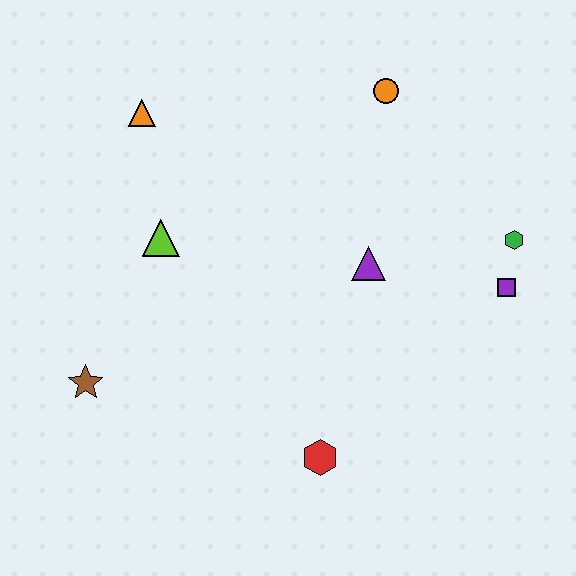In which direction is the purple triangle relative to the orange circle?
The purple triangle is below the orange circle.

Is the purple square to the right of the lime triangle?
Yes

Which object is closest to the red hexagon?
The purple triangle is closest to the red hexagon.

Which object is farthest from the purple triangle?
The brown star is farthest from the purple triangle.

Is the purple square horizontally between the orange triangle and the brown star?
No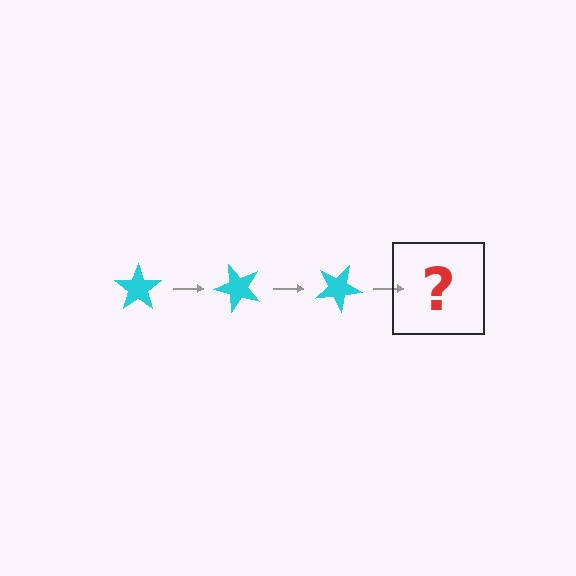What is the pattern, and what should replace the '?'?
The pattern is that the star rotates 50 degrees each step. The '?' should be a cyan star rotated 150 degrees.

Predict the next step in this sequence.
The next step is a cyan star rotated 150 degrees.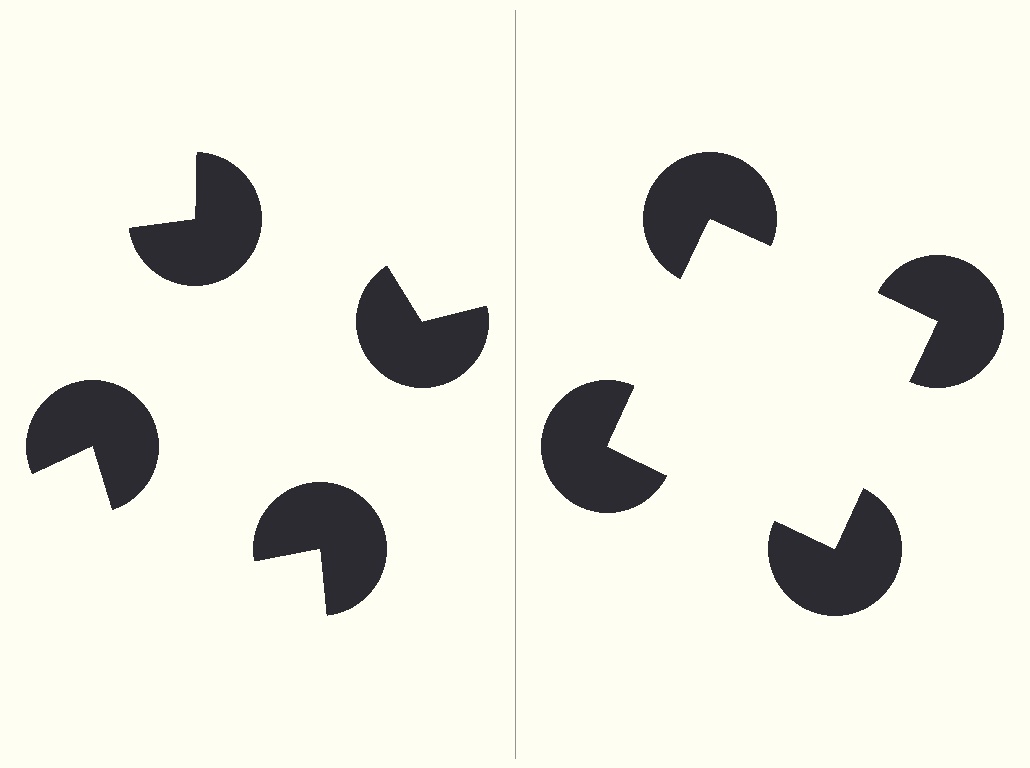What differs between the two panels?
The pac-man discs are positioned identically on both sides; only the wedge orientations differ. On the right they align to a square; on the left they are misaligned.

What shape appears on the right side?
An illusory square.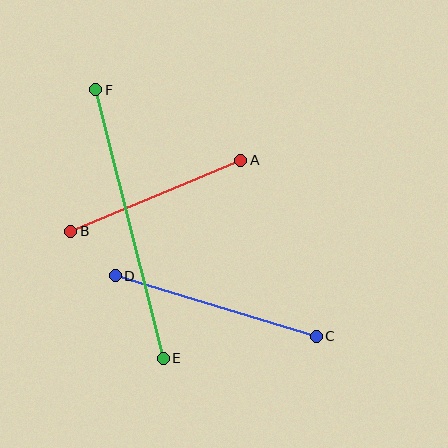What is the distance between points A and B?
The distance is approximately 184 pixels.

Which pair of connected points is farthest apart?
Points E and F are farthest apart.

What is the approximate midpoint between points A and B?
The midpoint is at approximately (156, 196) pixels.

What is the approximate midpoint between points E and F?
The midpoint is at approximately (130, 224) pixels.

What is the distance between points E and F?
The distance is approximately 277 pixels.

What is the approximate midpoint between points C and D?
The midpoint is at approximately (216, 306) pixels.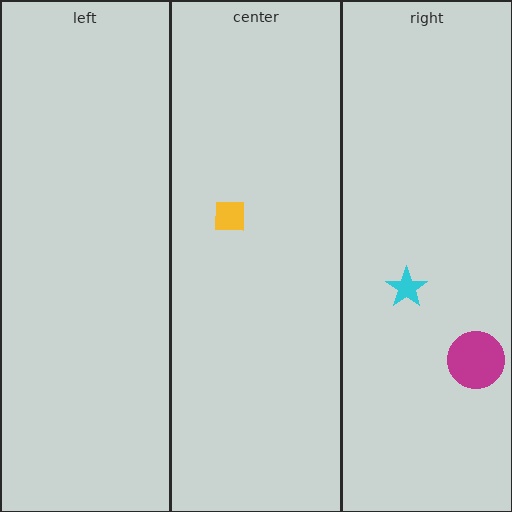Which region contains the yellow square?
The center region.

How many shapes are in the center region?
1.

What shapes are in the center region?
The yellow square.